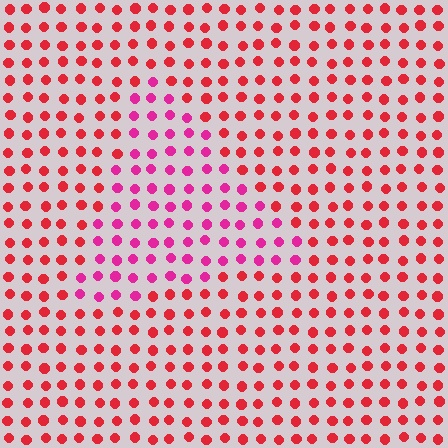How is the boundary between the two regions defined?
The boundary is defined purely by a slight shift in hue (about 33 degrees). Spacing, size, and orientation are identical on both sides.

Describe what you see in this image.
The image is filled with small red elements in a uniform arrangement. A triangle-shaped region is visible where the elements are tinted to a slightly different hue, forming a subtle color boundary.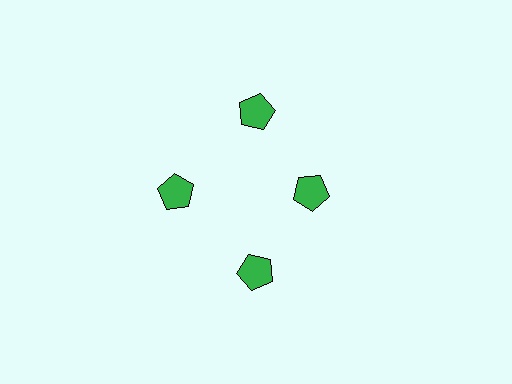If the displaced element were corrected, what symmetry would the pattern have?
It would have 4-fold rotational symmetry — the pattern would map onto itself every 90 degrees.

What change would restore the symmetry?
The symmetry would be restored by moving it outward, back onto the ring so that all 4 pentagons sit at equal angles and equal distance from the center.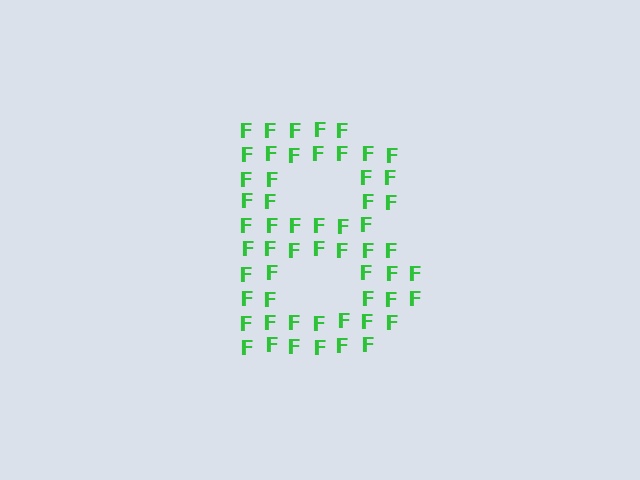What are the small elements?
The small elements are letter F's.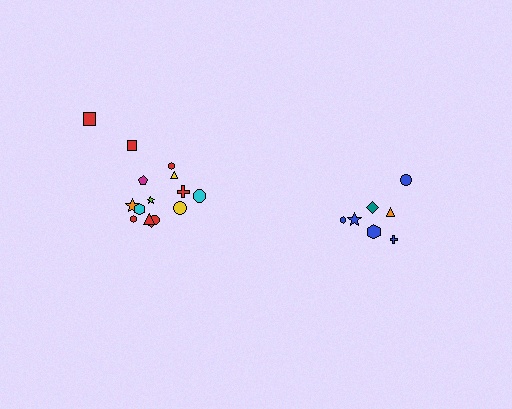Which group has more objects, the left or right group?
The left group.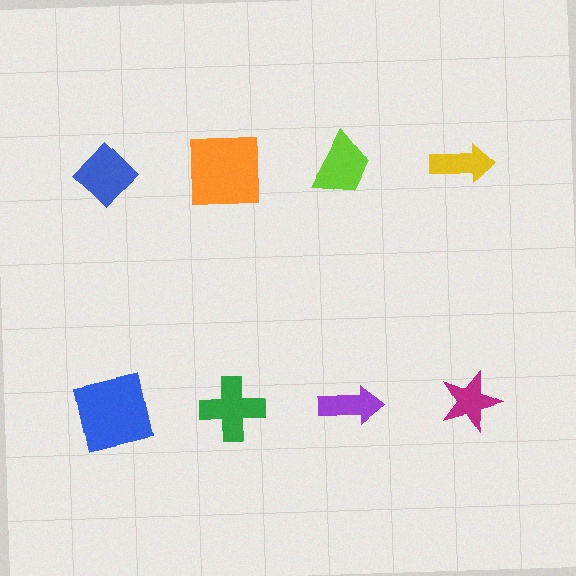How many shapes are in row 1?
4 shapes.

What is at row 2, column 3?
A purple arrow.